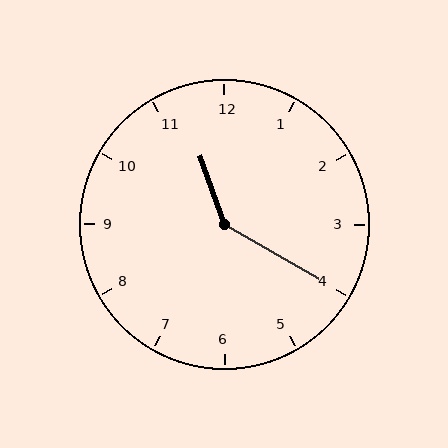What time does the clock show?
11:20.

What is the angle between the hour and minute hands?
Approximately 140 degrees.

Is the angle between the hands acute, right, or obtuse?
It is obtuse.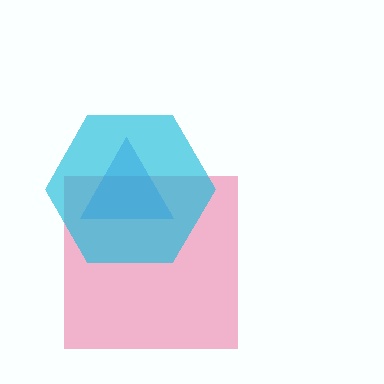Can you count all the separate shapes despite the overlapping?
Yes, there are 3 separate shapes.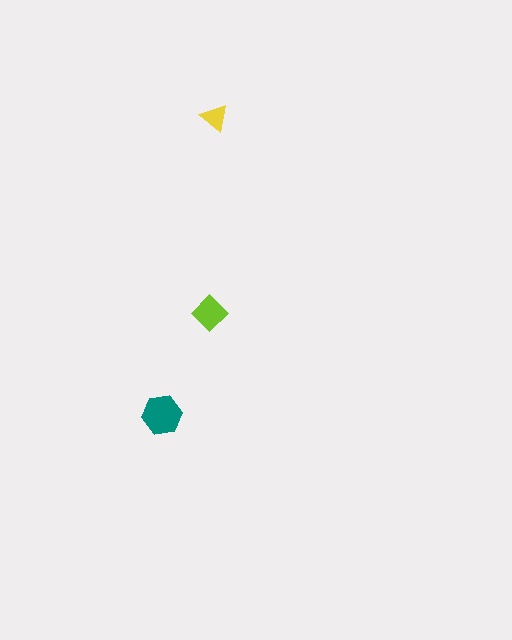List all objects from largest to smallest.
The teal hexagon, the lime diamond, the yellow triangle.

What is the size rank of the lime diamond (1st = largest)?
2nd.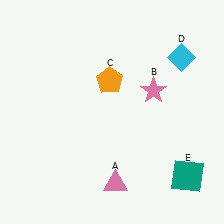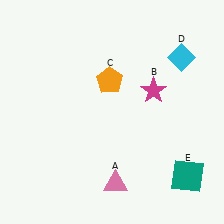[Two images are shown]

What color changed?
The star (B) changed from pink in Image 1 to magenta in Image 2.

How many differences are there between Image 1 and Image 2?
There is 1 difference between the two images.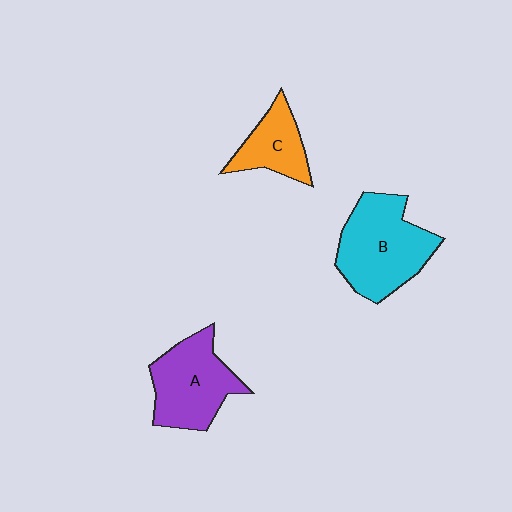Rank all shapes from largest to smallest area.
From largest to smallest: B (cyan), A (purple), C (orange).